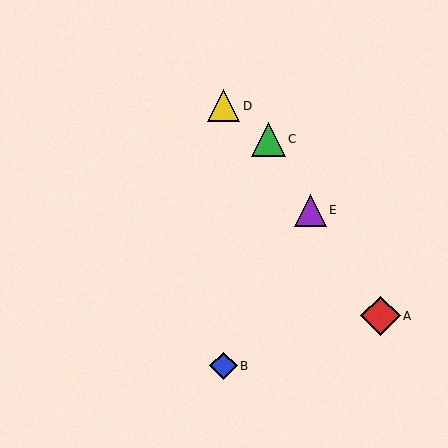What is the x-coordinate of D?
Object D is at x≈224.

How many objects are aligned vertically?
2 objects (B, D) are aligned vertically.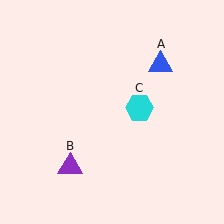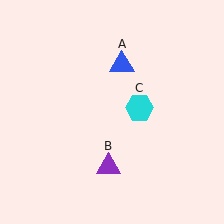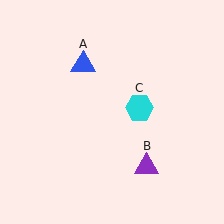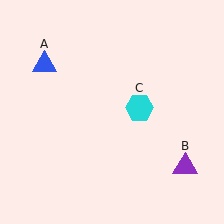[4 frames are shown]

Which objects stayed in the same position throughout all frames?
Cyan hexagon (object C) remained stationary.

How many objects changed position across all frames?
2 objects changed position: blue triangle (object A), purple triangle (object B).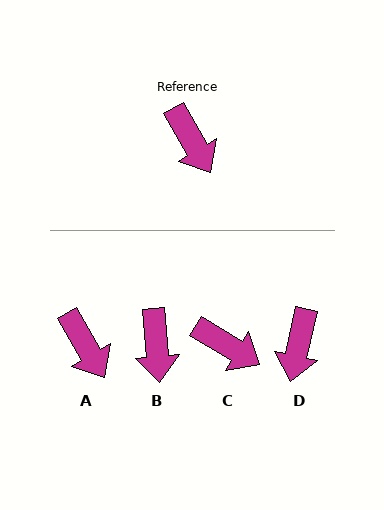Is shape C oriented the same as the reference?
No, it is off by about 30 degrees.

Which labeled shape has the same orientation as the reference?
A.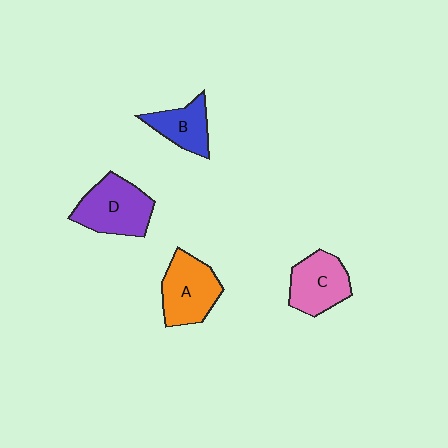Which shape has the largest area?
Shape D (purple).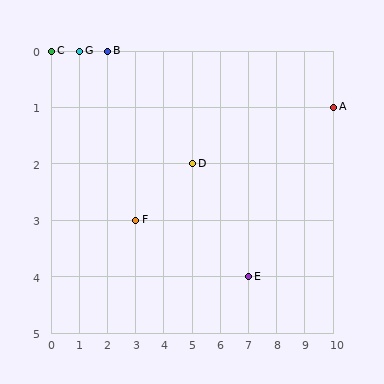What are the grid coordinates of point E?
Point E is at grid coordinates (7, 4).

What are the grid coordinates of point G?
Point G is at grid coordinates (1, 0).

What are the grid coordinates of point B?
Point B is at grid coordinates (2, 0).